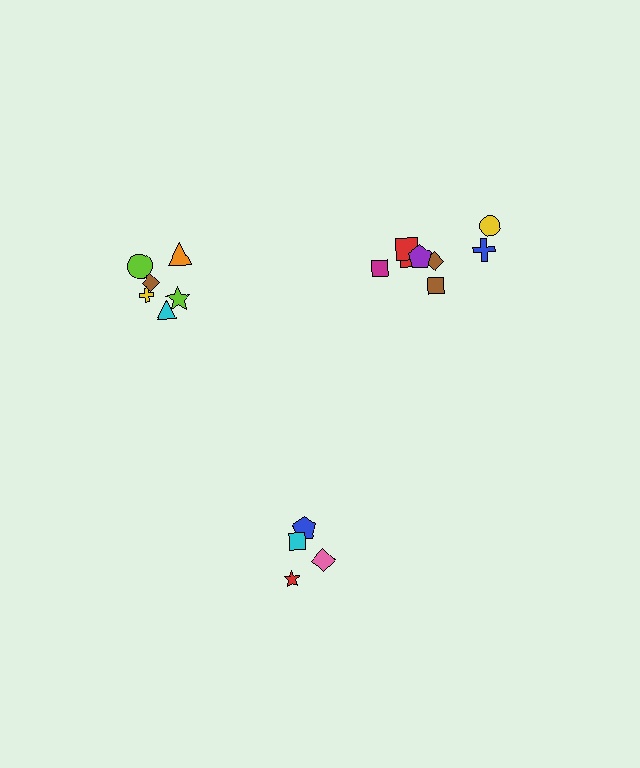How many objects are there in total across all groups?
There are 18 objects.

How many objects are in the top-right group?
There are 8 objects.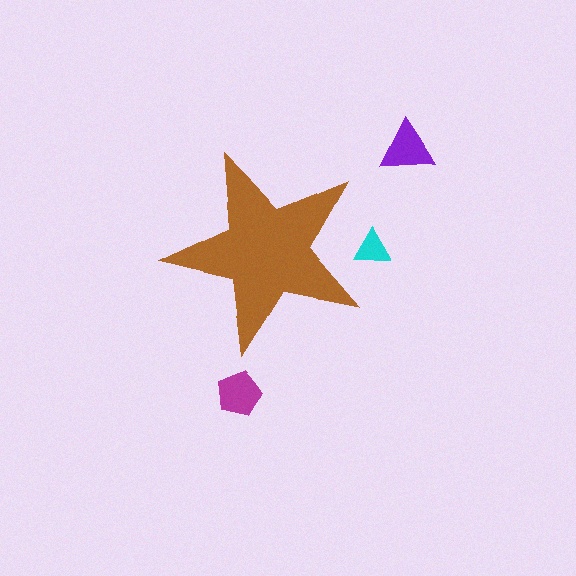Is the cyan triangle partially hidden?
Yes, the cyan triangle is partially hidden behind the brown star.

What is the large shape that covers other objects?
A brown star.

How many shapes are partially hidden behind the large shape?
1 shape is partially hidden.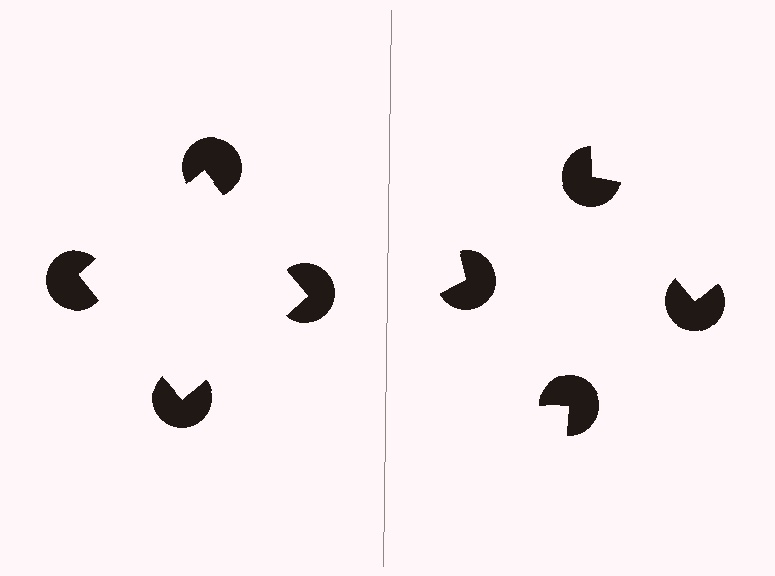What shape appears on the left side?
An illusory square.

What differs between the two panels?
The pac-man discs are positioned identically on both sides; only the wedge orientations differ. On the left they align to a square; on the right they are misaligned.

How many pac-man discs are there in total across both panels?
8 — 4 on each side.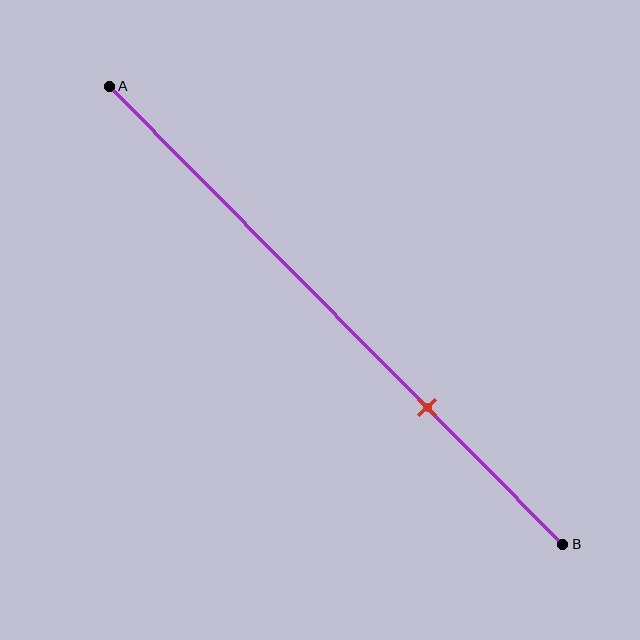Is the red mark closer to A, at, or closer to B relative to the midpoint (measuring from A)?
The red mark is closer to point B than the midpoint of segment AB.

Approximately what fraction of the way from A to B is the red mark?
The red mark is approximately 70% of the way from A to B.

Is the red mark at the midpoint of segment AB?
No, the mark is at about 70% from A, not at the 50% midpoint.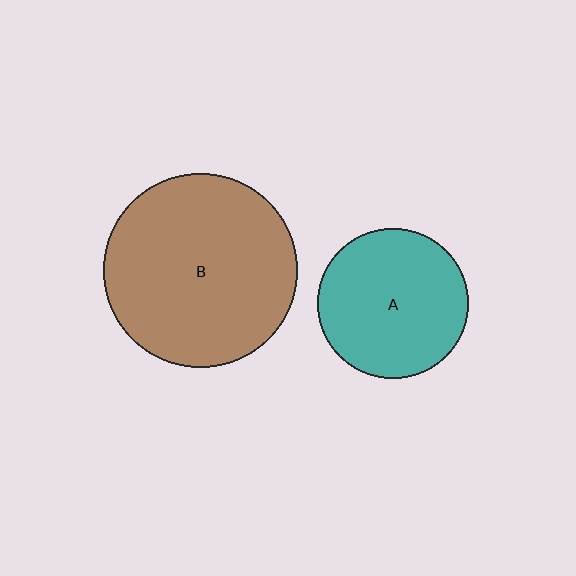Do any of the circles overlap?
No, none of the circles overlap.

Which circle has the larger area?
Circle B (brown).